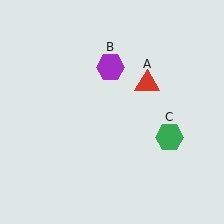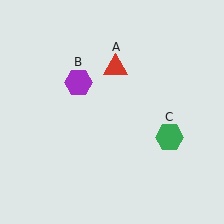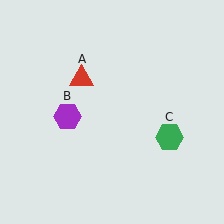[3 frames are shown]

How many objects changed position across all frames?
2 objects changed position: red triangle (object A), purple hexagon (object B).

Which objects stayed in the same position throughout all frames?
Green hexagon (object C) remained stationary.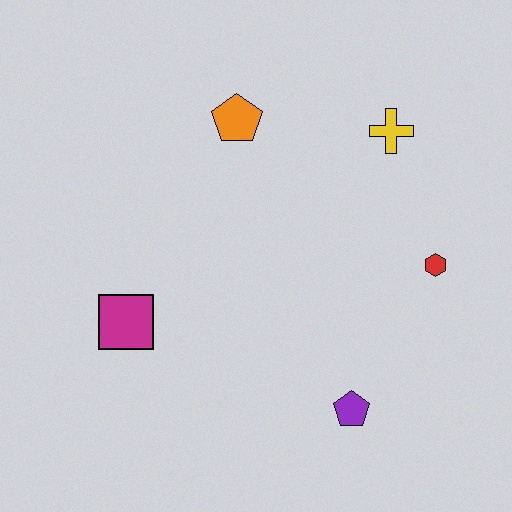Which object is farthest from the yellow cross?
The magenta square is farthest from the yellow cross.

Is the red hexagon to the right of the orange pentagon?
Yes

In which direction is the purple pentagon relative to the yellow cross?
The purple pentagon is below the yellow cross.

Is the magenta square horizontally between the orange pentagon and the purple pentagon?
No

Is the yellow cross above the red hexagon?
Yes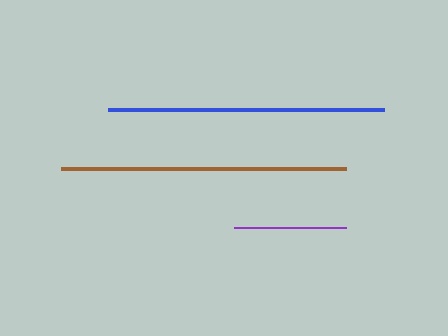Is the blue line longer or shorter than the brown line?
The brown line is longer than the blue line.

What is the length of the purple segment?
The purple segment is approximately 112 pixels long.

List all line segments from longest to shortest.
From longest to shortest: brown, blue, purple.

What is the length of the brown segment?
The brown segment is approximately 285 pixels long.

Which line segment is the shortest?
The purple line is the shortest at approximately 112 pixels.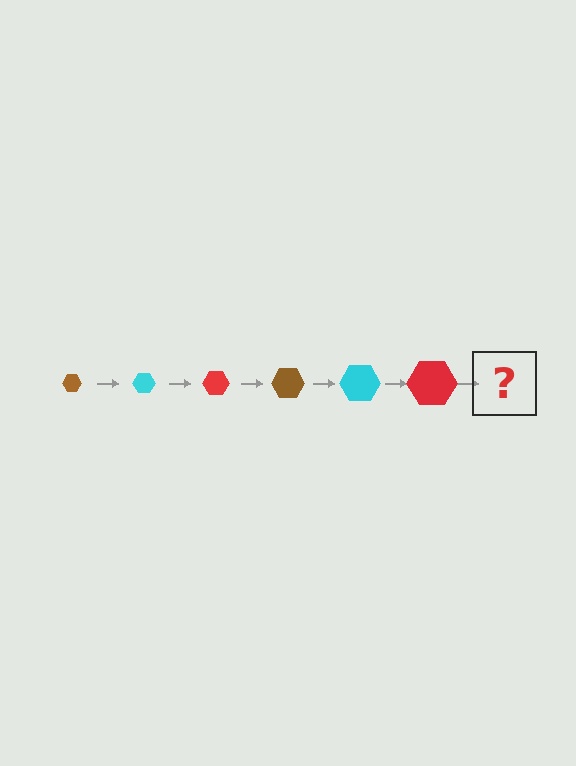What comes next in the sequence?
The next element should be a brown hexagon, larger than the previous one.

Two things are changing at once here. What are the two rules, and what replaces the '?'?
The two rules are that the hexagon grows larger each step and the color cycles through brown, cyan, and red. The '?' should be a brown hexagon, larger than the previous one.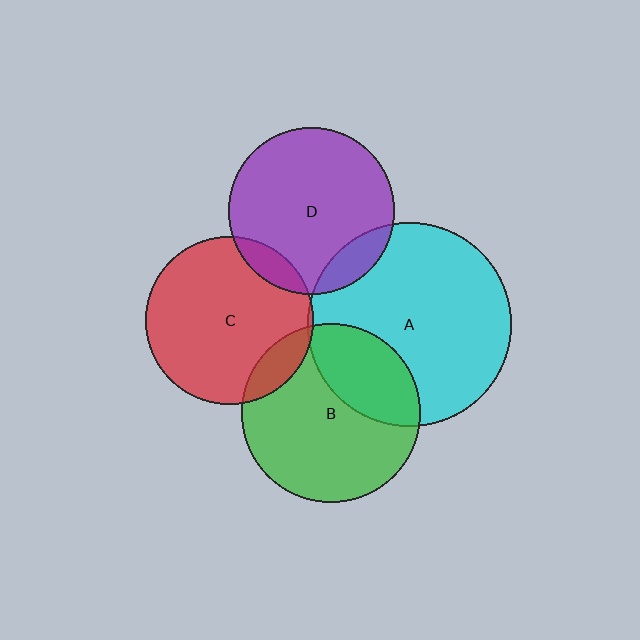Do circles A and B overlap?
Yes.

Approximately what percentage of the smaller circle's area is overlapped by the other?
Approximately 30%.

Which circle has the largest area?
Circle A (cyan).